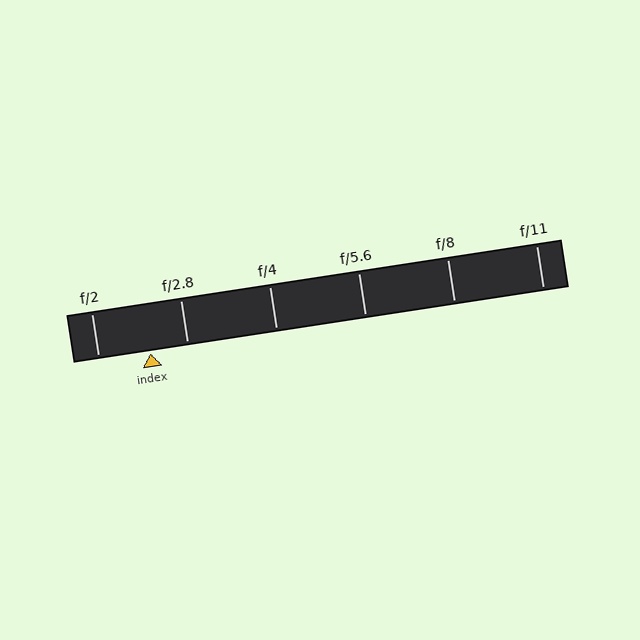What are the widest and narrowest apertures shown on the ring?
The widest aperture shown is f/2 and the narrowest is f/11.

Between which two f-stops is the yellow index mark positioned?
The index mark is between f/2 and f/2.8.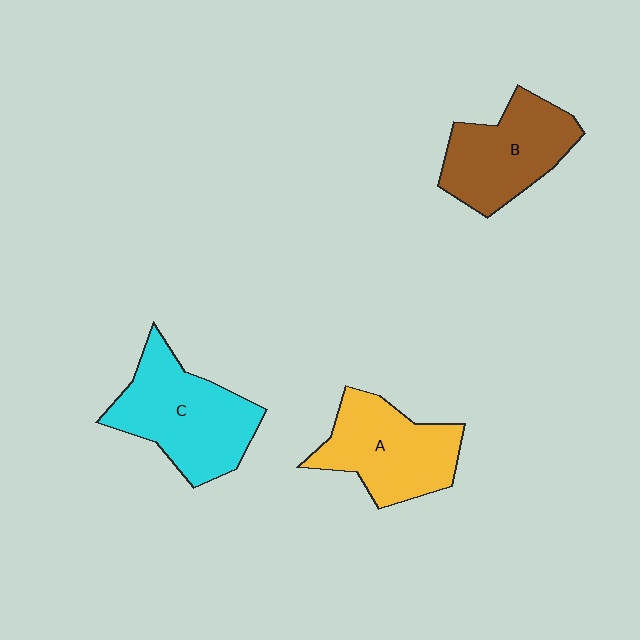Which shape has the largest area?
Shape C (cyan).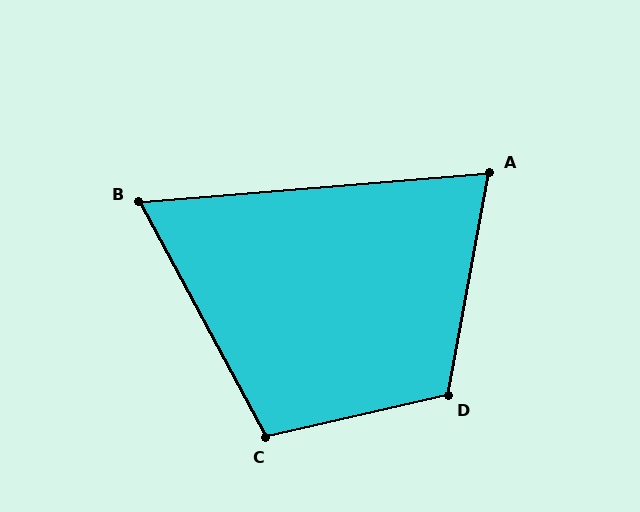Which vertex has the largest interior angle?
D, at approximately 113 degrees.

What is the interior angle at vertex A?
Approximately 75 degrees (acute).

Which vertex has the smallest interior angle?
B, at approximately 67 degrees.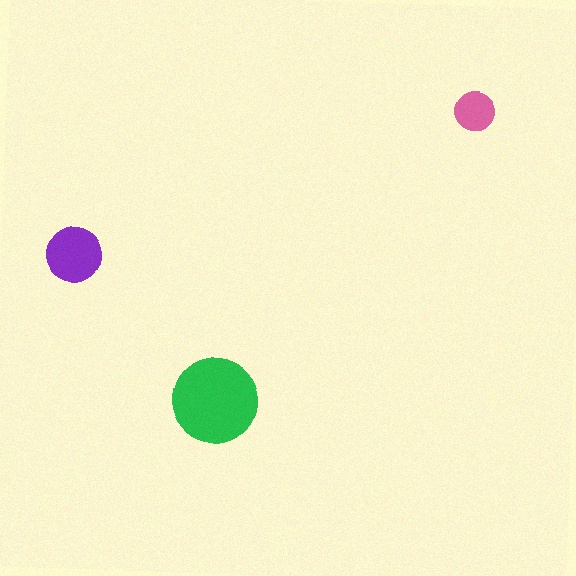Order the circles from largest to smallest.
the green one, the purple one, the pink one.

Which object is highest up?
The pink circle is topmost.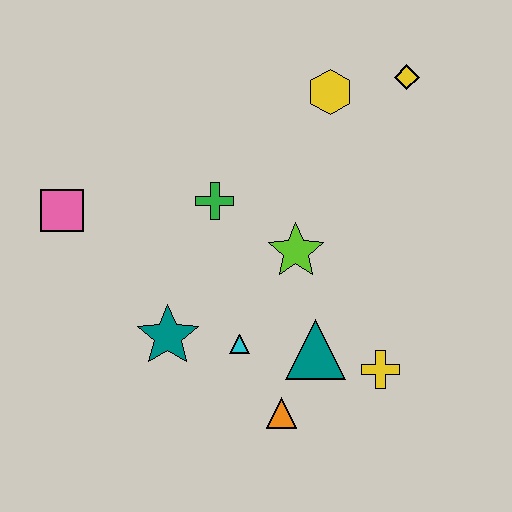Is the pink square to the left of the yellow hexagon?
Yes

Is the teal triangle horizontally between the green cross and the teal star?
No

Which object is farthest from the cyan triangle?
The yellow diamond is farthest from the cyan triangle.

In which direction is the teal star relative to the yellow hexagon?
The teal star is below the yellow hexagon.